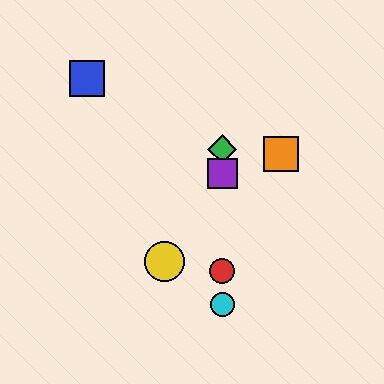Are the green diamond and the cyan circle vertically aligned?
Yes, both are at x≈222.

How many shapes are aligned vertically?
4 shapes (the red circle, the green diamond, the purple square, the cyan circle) are aligned vertically.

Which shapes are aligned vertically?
The red circle, the green diamond, the purple square, the cyan circle are aligned vertically.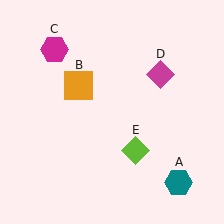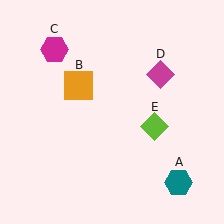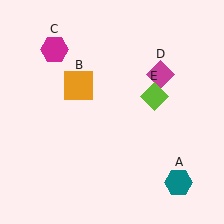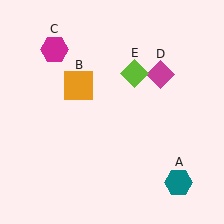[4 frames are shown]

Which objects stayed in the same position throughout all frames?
Teal hexagon (object A) and orange square (object B) and magenta hexagon (object C) and magenta diamond (object D) remained stationary.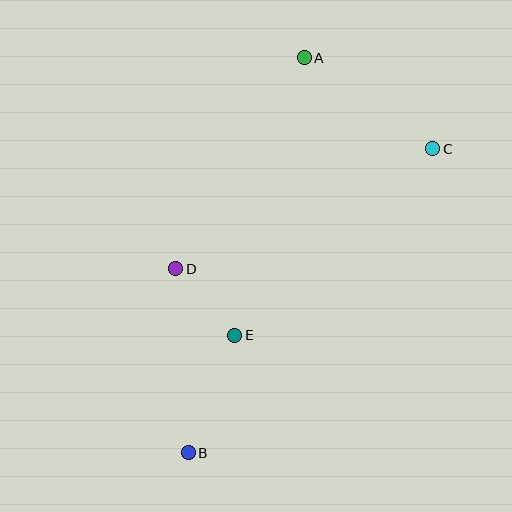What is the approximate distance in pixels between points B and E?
The distance between B and E is approximately 126 pixels.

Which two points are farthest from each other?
Points A and B are farthest from each other.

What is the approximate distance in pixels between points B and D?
The distance between B and D is approximately 184 pixels.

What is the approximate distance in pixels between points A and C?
The distance between A and C is approximately 158 pixels.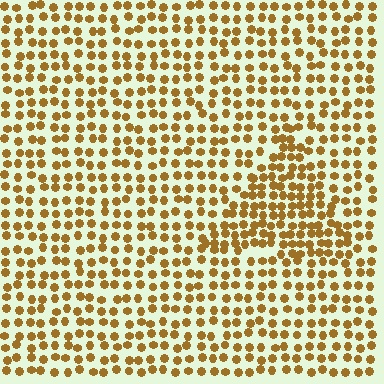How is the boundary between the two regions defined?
The boundary is defined by a change in element density (approximately 1.6x ratio). All elements are the same color, size, and shape.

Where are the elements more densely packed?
The elements are more densely packed inside the triangle boundary.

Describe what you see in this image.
The image contains small brown elements arranged at two different densities. A triangle-shaped region is visible where the elements are more densely packed than the surrounding area.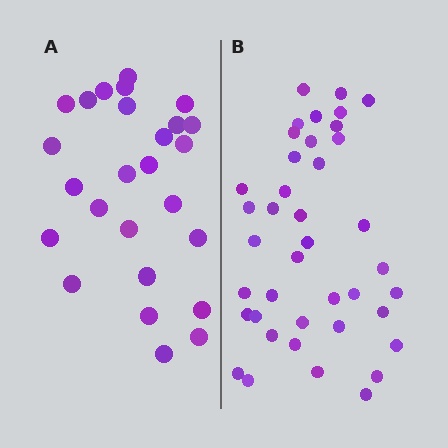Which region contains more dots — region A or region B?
Region B (the right region) has more dots.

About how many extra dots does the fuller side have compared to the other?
Region B has approximately 15 more dots than region A.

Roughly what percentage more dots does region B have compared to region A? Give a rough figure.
About 55% more.